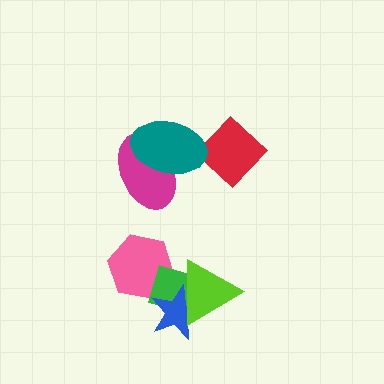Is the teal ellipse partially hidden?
No, no other shape covers it.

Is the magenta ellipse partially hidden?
Yes, it is partially covered by another shape.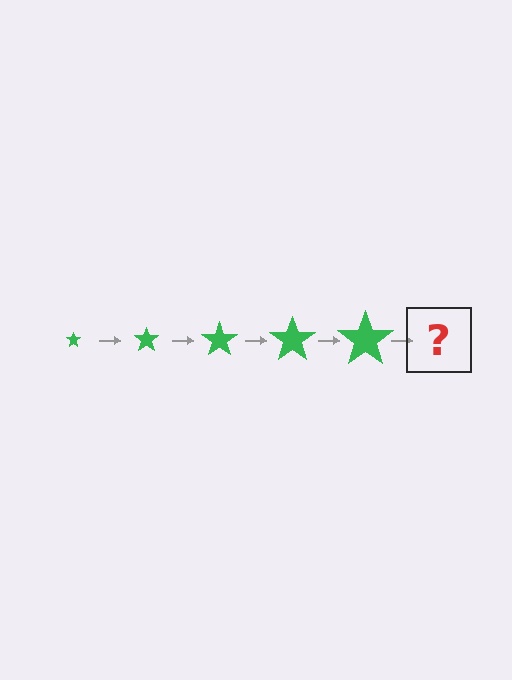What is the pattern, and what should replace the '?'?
The pattern is that the star gets progressively larger each step. The '?' should be a green star, larger than the previous one.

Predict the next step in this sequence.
The next step is a green star, larger than the previous one.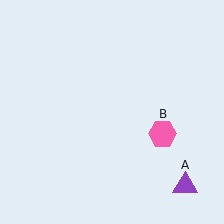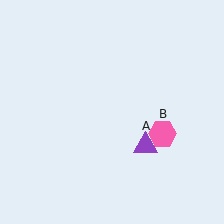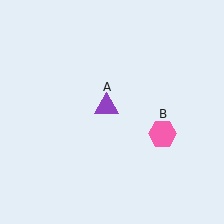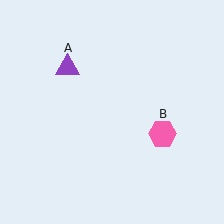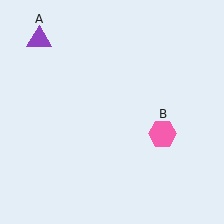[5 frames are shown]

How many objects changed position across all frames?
1 object changed position: purple triangle (object A).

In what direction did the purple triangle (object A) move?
The purple triangle (object A) moved up and to the left.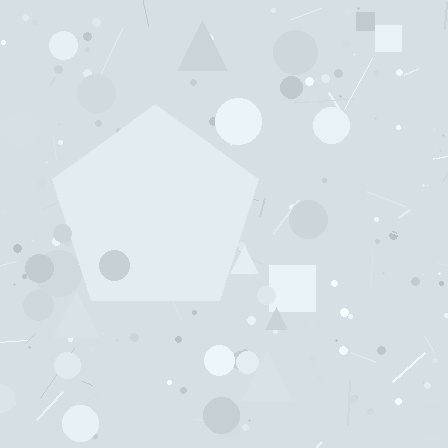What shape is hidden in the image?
A pentagon is hidden in the image.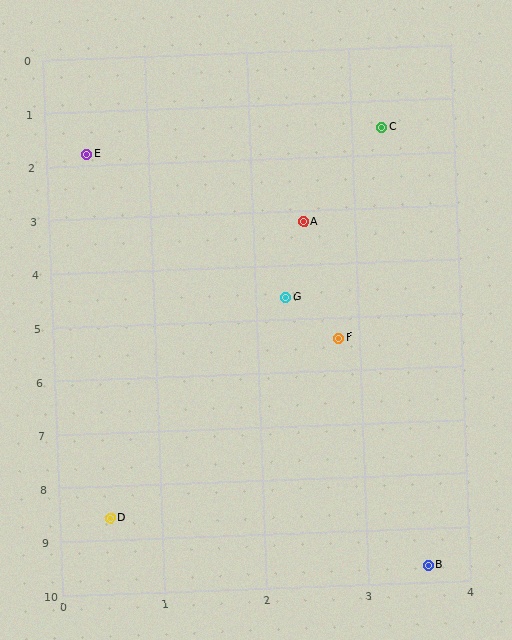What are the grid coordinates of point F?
Point F is at approximately (2.8, 5.4).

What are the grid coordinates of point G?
Point G is at approximately (2.3, 4.6).